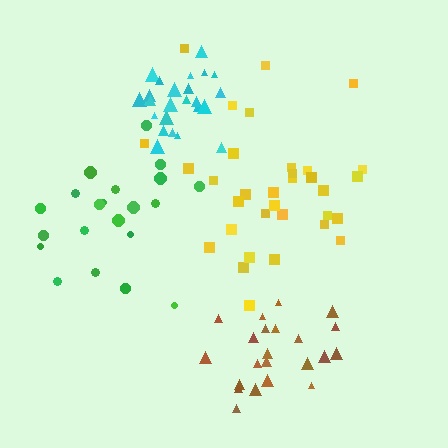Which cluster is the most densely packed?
Cyan.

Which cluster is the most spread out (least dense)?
Green.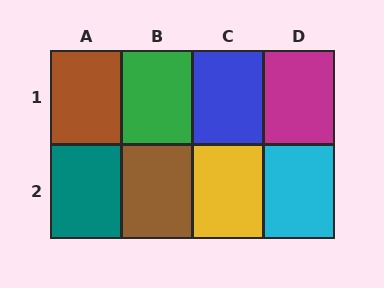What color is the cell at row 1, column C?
Blue.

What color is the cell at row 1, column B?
Green.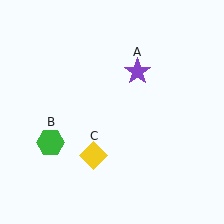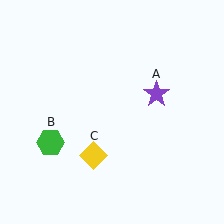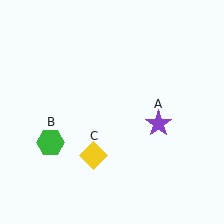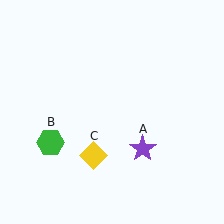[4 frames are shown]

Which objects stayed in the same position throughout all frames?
Green hexagon (object B) and yellow diamond (object C) remained stationary.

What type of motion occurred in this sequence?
The purple star (object A) rotated clockwise around the center of the scene.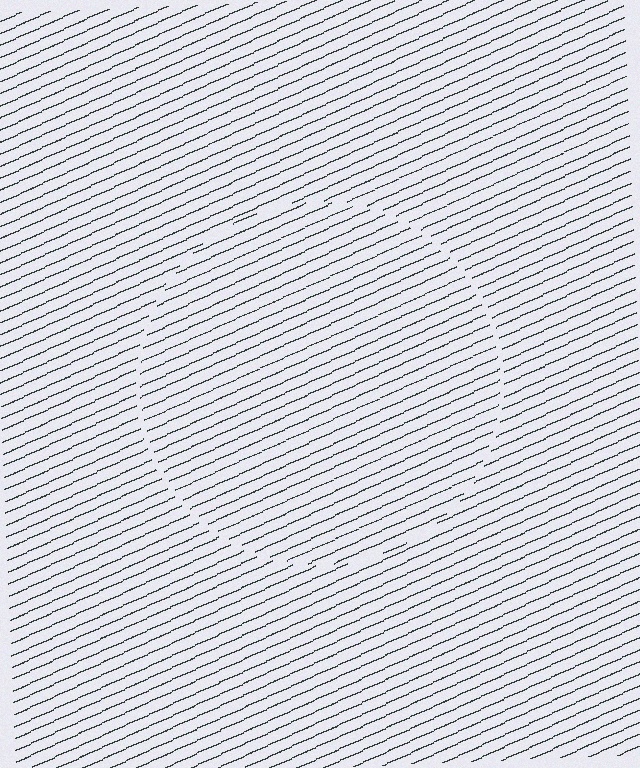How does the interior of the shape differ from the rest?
The interior of the shape contains the same grating, shifted by half a period — the contour is defined by the phase discontinuity where line-ends from the inner and outer gratings abut.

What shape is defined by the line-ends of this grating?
An illusory circle. The interior of the shape contains the same grating, shifted by half a period — the contour is defined by the phase discontinuity where line-ends from the inner and outer gratings abut.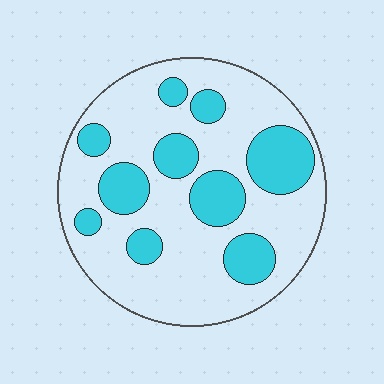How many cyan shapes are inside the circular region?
10.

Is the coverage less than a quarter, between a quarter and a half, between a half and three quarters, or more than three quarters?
Between a quarter and a half.